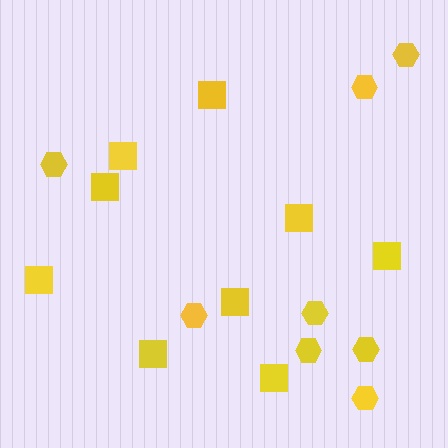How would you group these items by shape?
There are 2 groups: one group of squares (9) and one group of hexagons (8).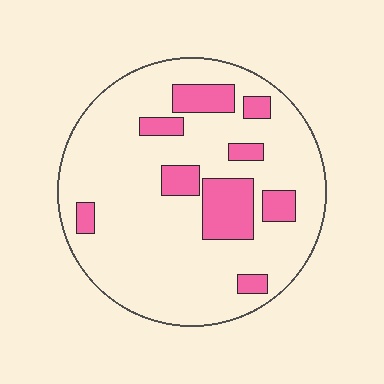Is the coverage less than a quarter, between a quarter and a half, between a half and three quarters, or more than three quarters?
Less than a quarter.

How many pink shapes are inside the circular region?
9.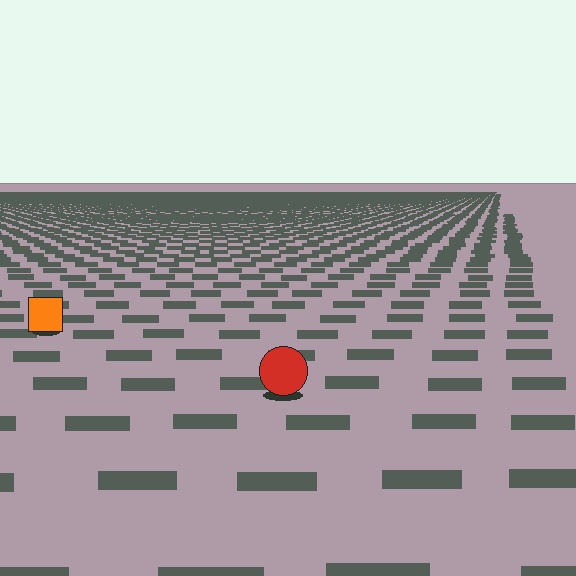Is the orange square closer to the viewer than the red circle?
No. The red circle is closer — you can tell from the texture gradient: the ground texture is coarser near it.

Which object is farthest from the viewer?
The orange square is farthest from the viewer. It appears smaller and the ground texture around it is denser.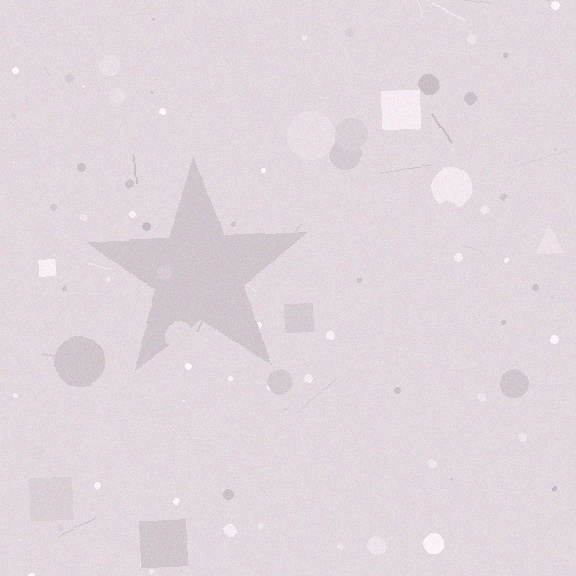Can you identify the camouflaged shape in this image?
The camouflaged shape is a star.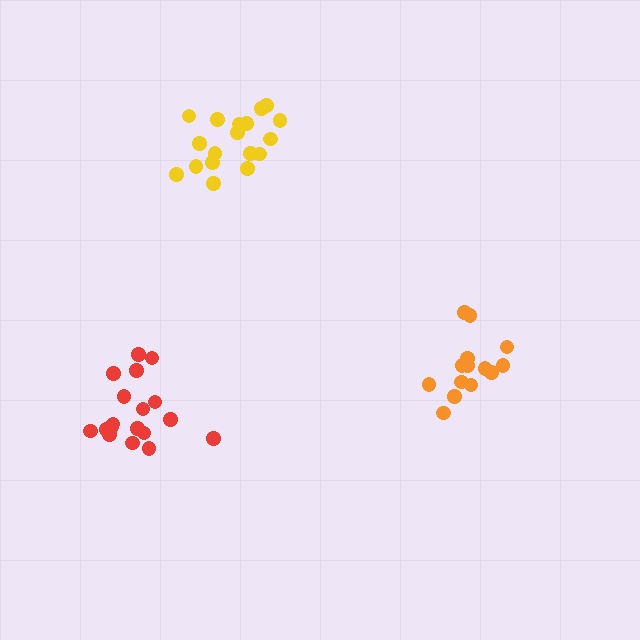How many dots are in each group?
Group 1: 18 dots, Group 2: 14 dots, Group 3: 18 dots (50 total).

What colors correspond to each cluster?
The clusters are colored: red, orange, yellow.